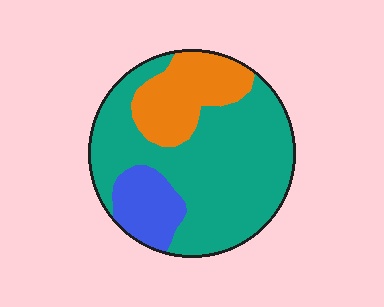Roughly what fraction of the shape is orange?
Orange covers 22% of the shape.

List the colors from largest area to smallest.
From largest to smallest: teal, orange, blue.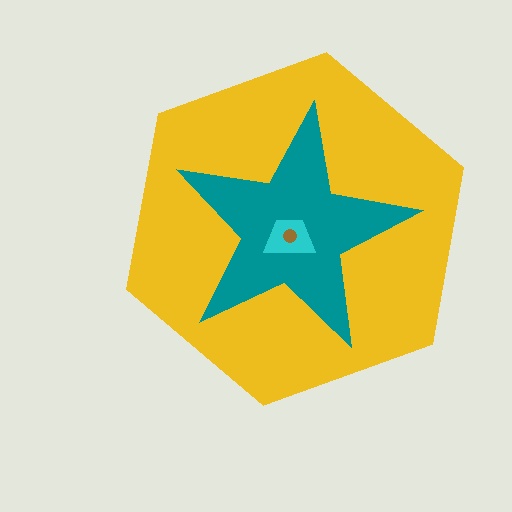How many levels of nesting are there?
4.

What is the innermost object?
The brown circle.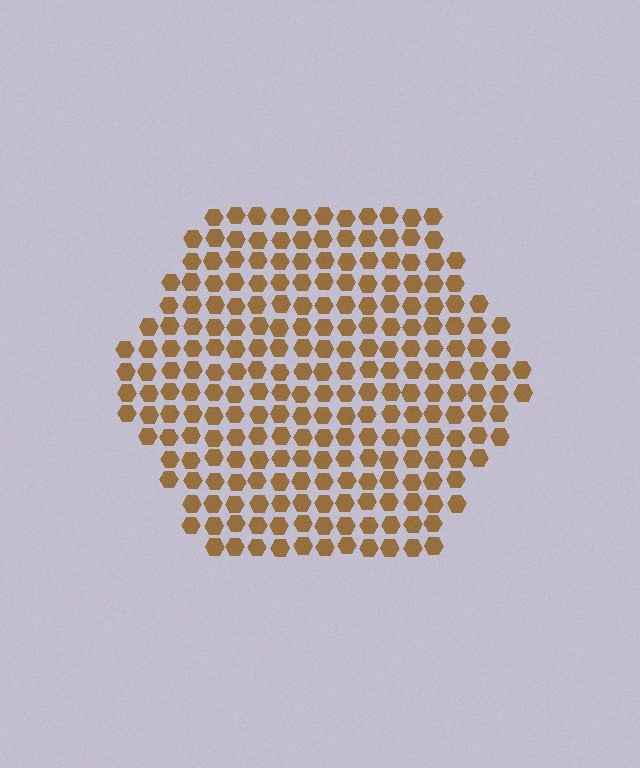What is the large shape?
The large shape is a hexagon.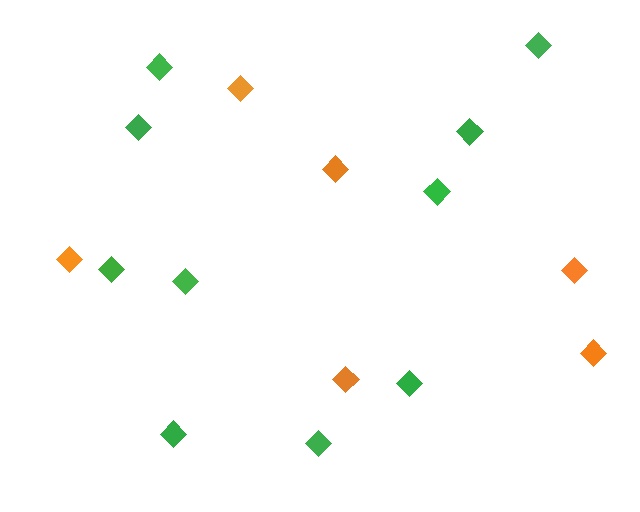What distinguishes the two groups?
There are 2 groups: one group of green diamonds (10) and one group of orange diamonds (6).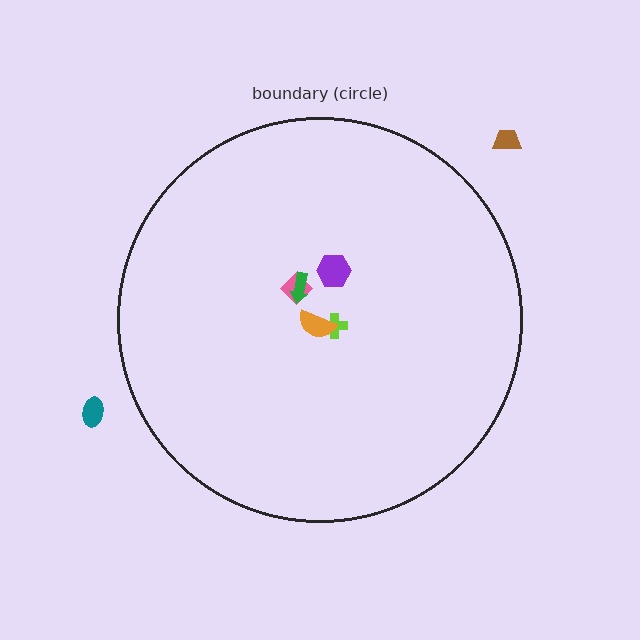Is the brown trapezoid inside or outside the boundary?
Outside.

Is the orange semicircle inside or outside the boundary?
Inside.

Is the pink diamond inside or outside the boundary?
Inside.